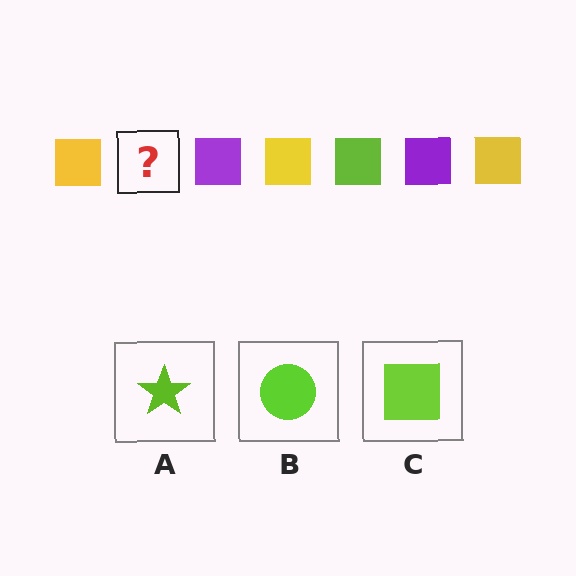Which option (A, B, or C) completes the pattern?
C.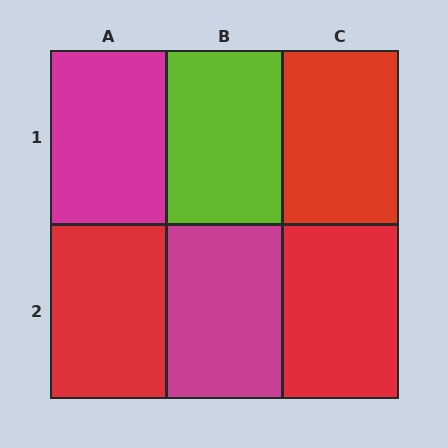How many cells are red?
3 cells are red.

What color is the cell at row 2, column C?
Red.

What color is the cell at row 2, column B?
Magenta.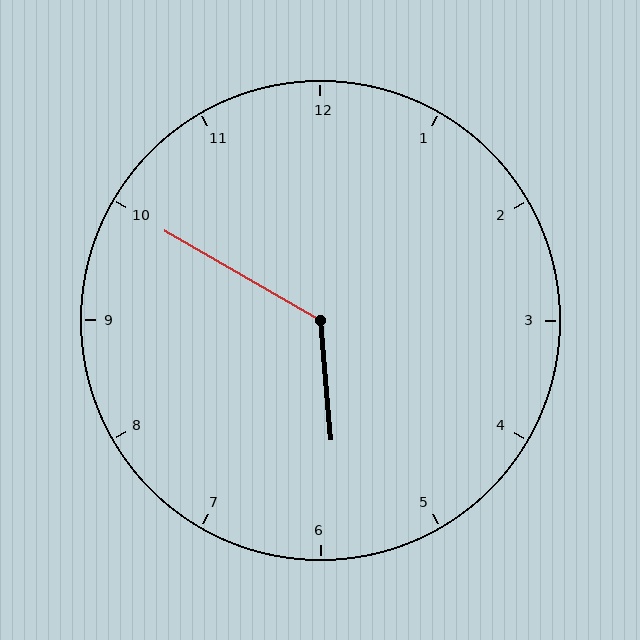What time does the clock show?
5:50.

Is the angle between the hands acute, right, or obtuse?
It is obtuse.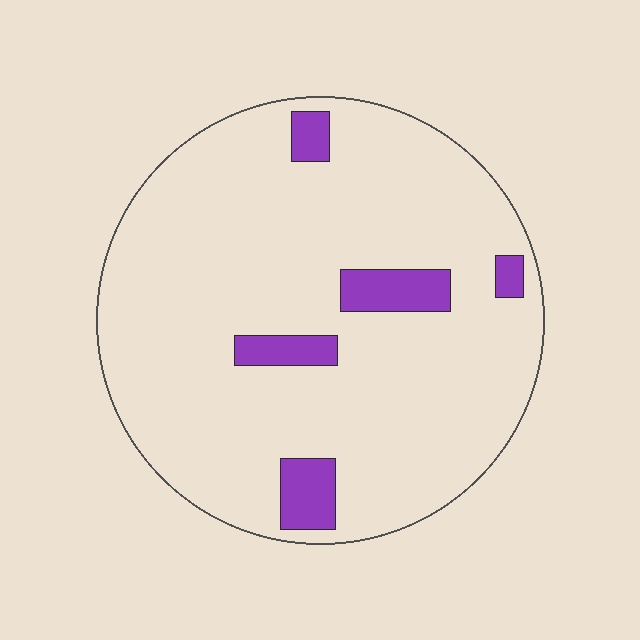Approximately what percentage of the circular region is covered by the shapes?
Approximately 10%.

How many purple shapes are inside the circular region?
5.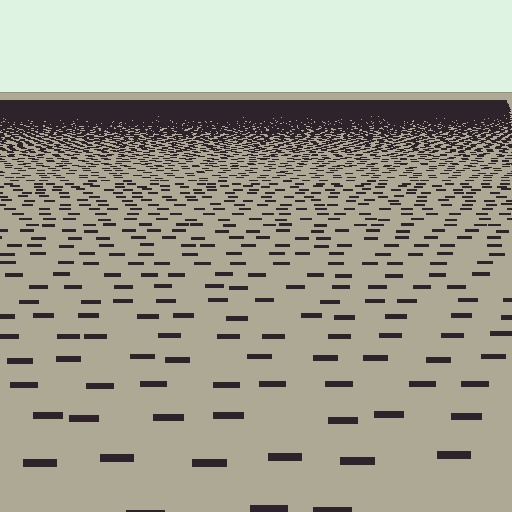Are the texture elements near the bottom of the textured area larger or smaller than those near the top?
Larger. Near the bottom, elements are closer to the viewer and appear at a bigger on-screen size.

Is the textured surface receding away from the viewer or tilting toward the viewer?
The surface is receding away from the viewer. Texture elements get smaller and denser toward the top.